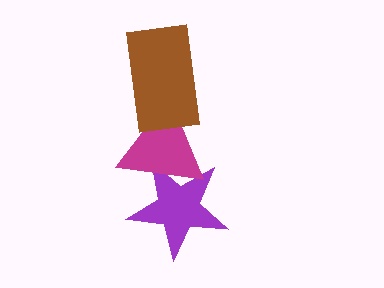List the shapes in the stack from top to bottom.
From top to bottom: the brown rectangle, the magenta triangle, the purple star.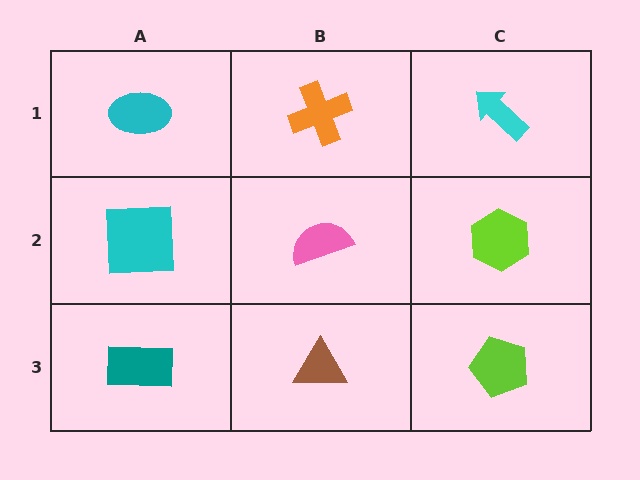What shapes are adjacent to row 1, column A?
A cyan square (row 2, column A), an orange cross (row 1, column B).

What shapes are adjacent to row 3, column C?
A lime hexagon (row 2, column C), a brown triangle (row 3, column B).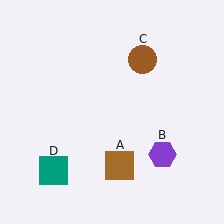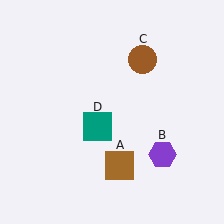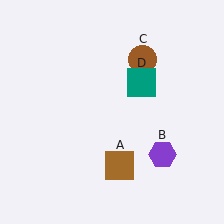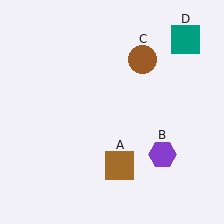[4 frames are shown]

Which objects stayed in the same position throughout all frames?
Brown square (object A) and purple hexagon (object B) and brown circle (object C) remained stationary.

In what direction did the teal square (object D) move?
The teal square (object D) moved up and to the right.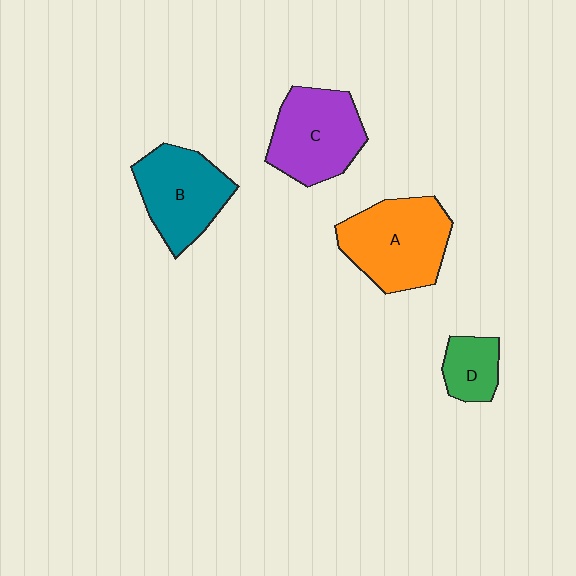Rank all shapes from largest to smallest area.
From largest to smallest: A (orange), C (purple), B (teal), D (green).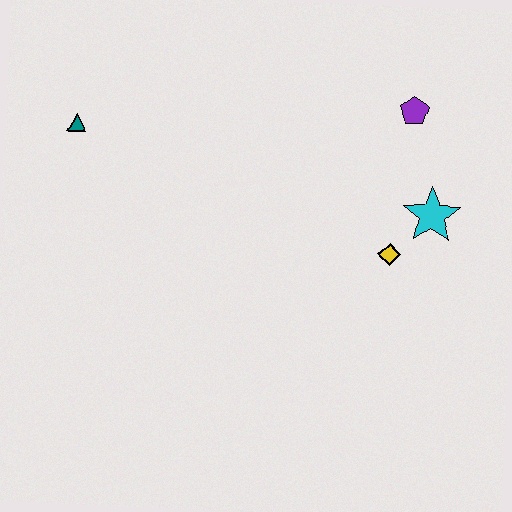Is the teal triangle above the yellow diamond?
Yes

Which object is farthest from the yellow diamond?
The teal triangle is farthest from the yellow diamond.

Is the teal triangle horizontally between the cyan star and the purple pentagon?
No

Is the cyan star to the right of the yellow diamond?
Yes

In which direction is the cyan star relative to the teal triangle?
The cyan star is to the right of the teal triangle.